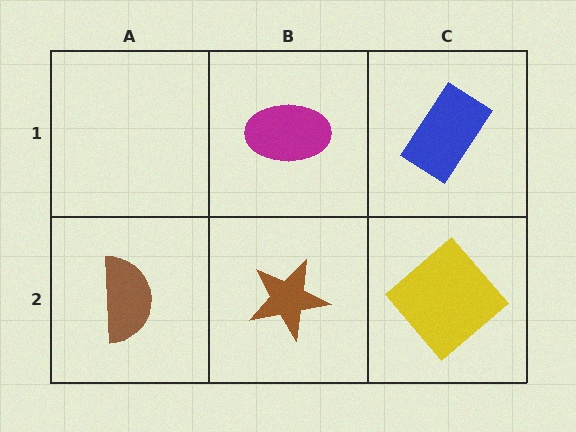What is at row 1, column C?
A blue rectangle.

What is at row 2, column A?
A brown semicircle.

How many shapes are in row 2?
3 shapes.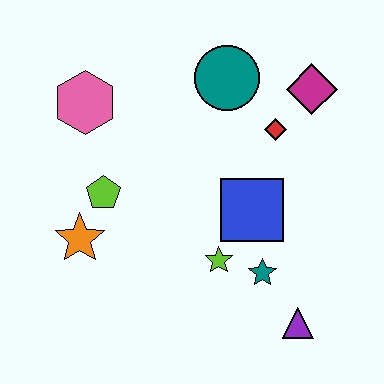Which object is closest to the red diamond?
The magenta diamond is closest to the red diamond.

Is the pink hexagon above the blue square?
Yes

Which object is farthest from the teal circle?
The purple triangle is farthest from the teal circle.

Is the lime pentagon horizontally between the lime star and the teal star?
No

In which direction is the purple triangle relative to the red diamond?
The purple triangle is below the red diamond.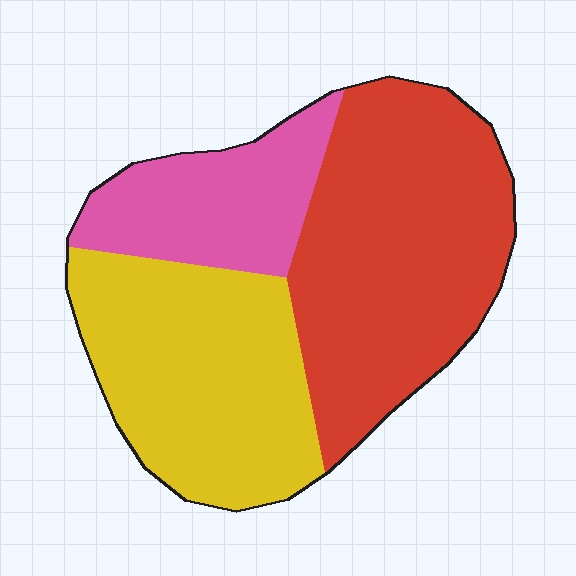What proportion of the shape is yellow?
Yellow covers about 35% of the shape.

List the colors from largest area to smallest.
From largest to smallest: red, yellow, pink.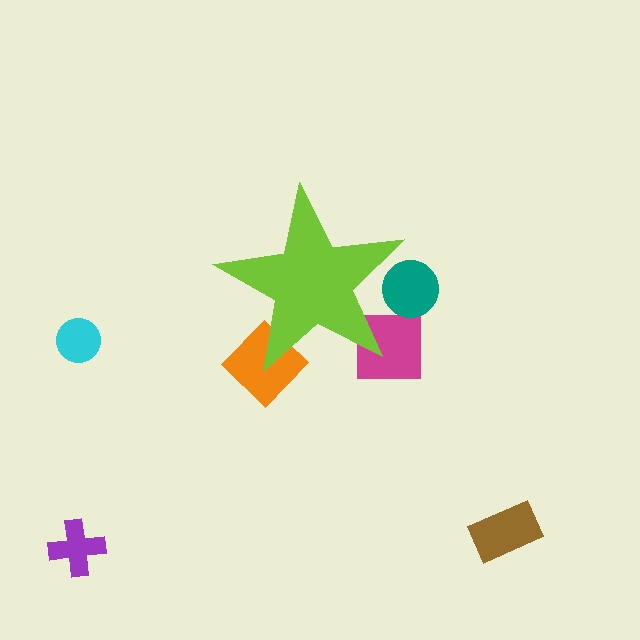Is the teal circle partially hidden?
Yes, the teal circle is partially hidden behind the lime star.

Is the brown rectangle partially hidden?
No, the brown rectangle is fully visible.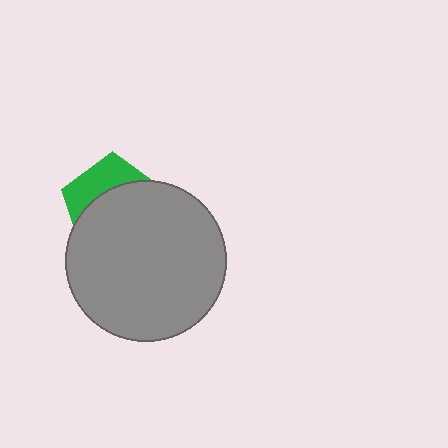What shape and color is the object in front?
The object in front is a gray circle.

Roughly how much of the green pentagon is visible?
A small part of it is visible (roughly 33%).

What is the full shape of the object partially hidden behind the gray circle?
The partially hidden object is a green pentagon.